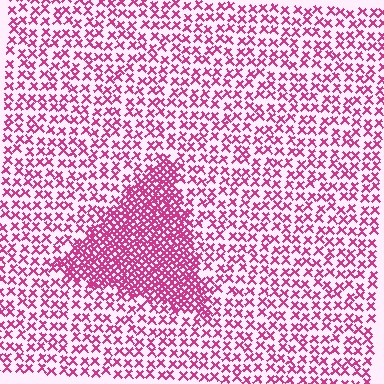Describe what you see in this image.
The image contains small magenta elements arranged at two different densities. A triangle-shaped region is visible where the elements are more densely packed than the surrounding area.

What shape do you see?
I see a triangle.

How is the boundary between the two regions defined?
The boundary is defined by a change in element density (approximately 2.6x ratio). All elements are the same color, size, and shape.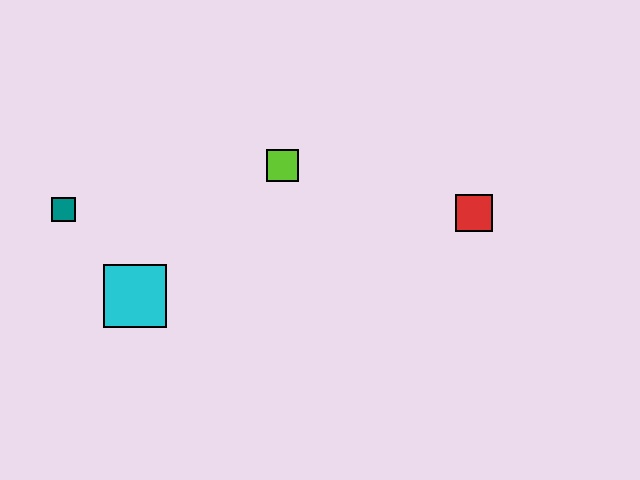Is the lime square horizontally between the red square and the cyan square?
Yes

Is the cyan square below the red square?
Yes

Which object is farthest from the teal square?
The red square is farthest from the teal square.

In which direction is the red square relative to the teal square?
The red square is to the right of the teal square.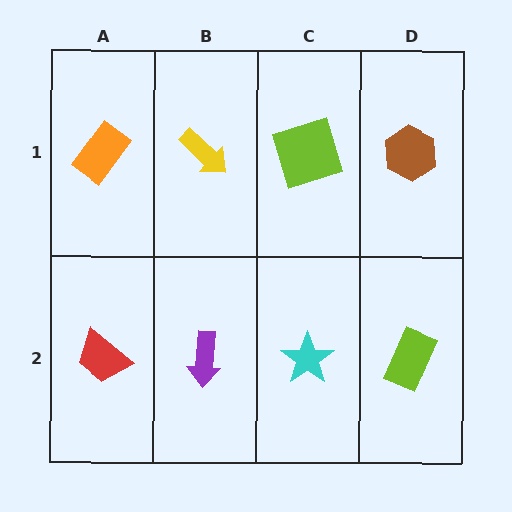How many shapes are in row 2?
4 shapes.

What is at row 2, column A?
A red trapezoid.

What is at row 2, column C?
A cyan star.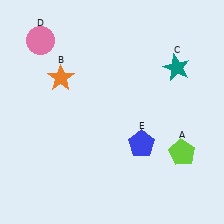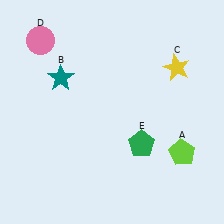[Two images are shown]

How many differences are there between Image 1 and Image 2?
There are 3 differences between the two images.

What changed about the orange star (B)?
In Image 1, B is orange. In Image 2, it changed to teal.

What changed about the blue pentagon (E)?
In Image 1, E is blue. In Image 2, it changed to green.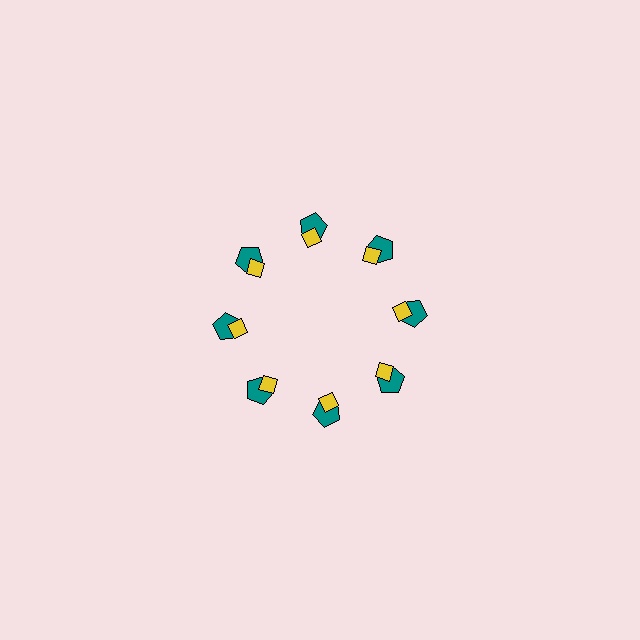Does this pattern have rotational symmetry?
Yes, this pattern has 8-fold rotational symmetry. It looks the same after rotating 45 degrees around the center.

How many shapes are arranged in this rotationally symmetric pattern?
There are 16 shapes, arranged in 8 groups of 2.